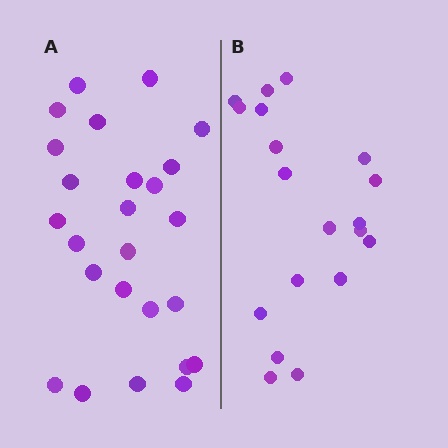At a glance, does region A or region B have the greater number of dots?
Region A (the left region) has more dots.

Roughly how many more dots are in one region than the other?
Region A has about 6 more dots than region B.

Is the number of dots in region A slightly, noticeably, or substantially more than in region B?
Region A has noticeably more, but not dramatically so. The ratio is roughly 1.3 to 1.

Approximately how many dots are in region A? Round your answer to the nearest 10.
About 20 dots. (The exact count is 25, which rounds to 20.)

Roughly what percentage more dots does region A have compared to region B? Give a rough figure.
About 30% more.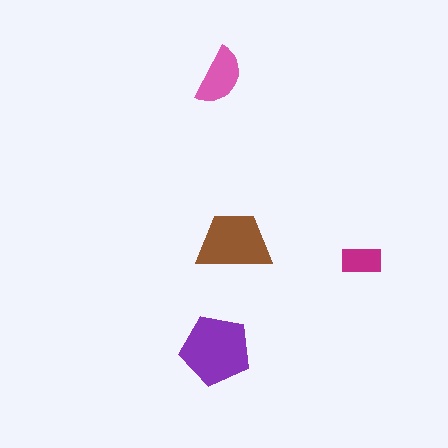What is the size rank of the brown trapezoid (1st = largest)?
2nd.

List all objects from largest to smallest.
The purple pentagon, the brown trapezoid, the pink semicircle, the magenta rectangle.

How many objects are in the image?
There are 4 objects in the image.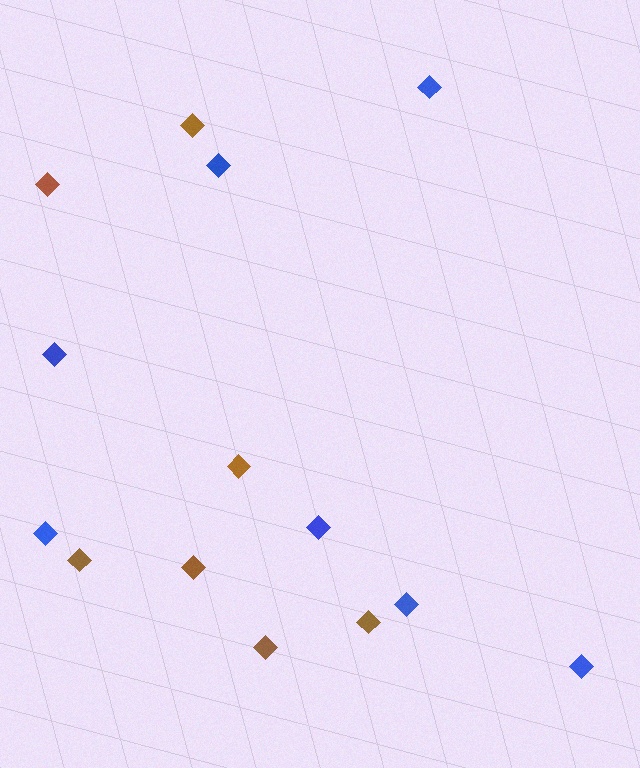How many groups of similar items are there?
There are 2 groups: one group of brown diamonds (7) and one group of blue diamonds (7).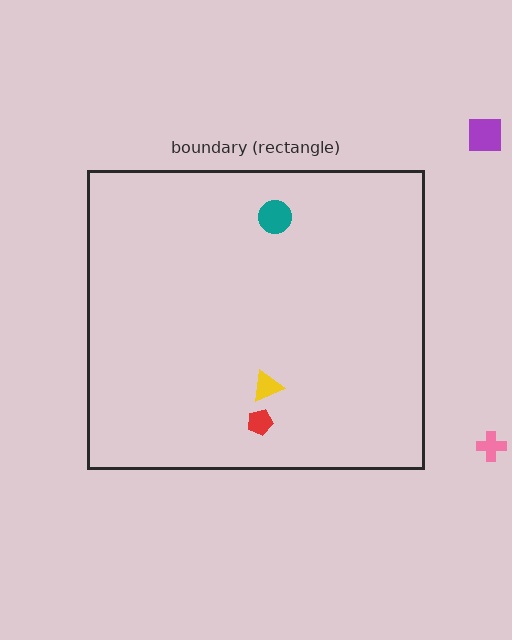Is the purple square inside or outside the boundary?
Outside.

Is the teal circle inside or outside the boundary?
Inside.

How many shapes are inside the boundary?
3 inside, 2 outside.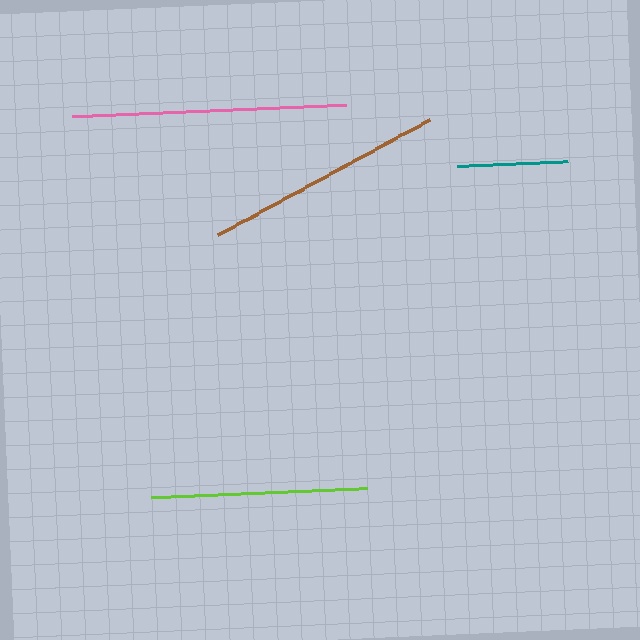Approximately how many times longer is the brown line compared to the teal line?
The brown line is approximately 2.2 times the length of the teal line.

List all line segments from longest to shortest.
From longest to shortest: pink, brown, lime, teal.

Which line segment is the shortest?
The teal line is the shortest at approximately 111 pixels.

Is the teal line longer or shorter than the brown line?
The brown line is longer than the teal line.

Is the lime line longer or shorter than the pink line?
The pink line is longer than the lime line.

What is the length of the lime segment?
The lime segment is approximately 216 pixels long.